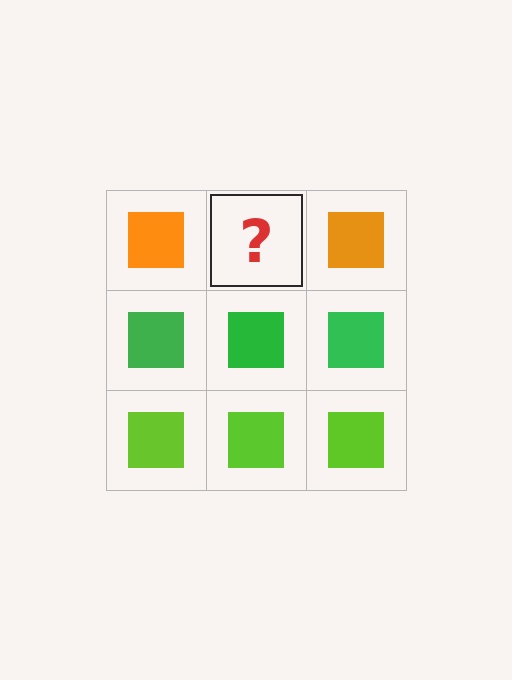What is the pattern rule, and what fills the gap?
The rule is that each row has a consistent color. The gap should be filled with an orange square.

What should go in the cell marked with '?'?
The missing cell should contain an orange square.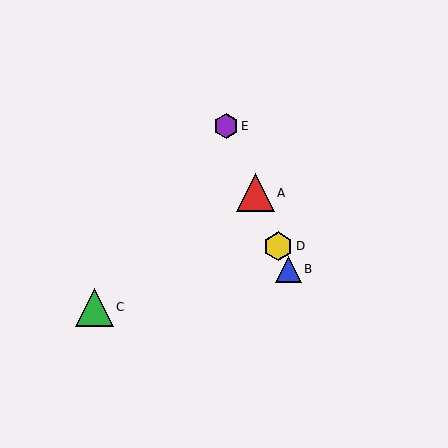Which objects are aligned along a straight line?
Objects A, B, D, E are aligned along a straight line.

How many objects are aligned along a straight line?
4 objects (A, B, D, E) are aligned along a straight line.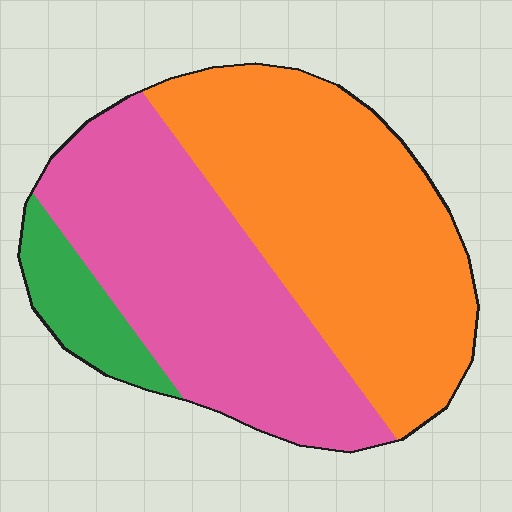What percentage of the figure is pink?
Pink covers around 40% of the figure.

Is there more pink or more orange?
Orange.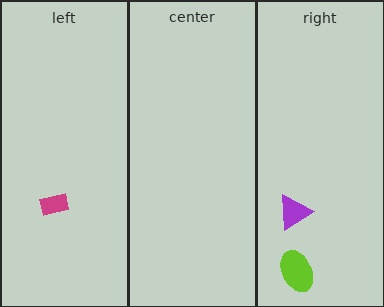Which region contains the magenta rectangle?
The left region.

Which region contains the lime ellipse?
The right region.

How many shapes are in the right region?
2.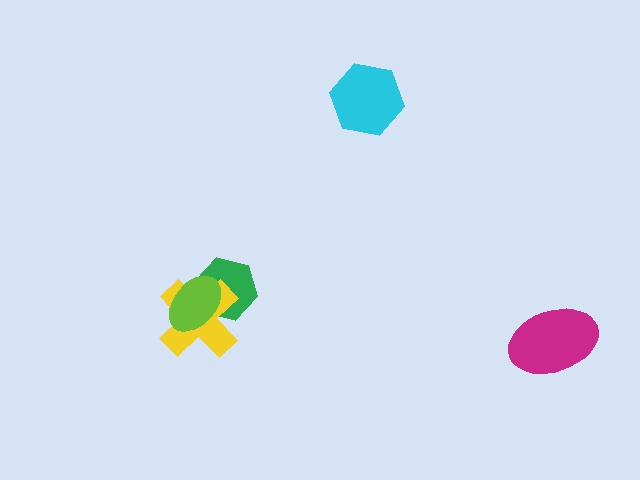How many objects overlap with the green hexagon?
2 objects overlap with the green hexagon.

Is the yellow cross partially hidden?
Yes, it is partially covered by another shape.